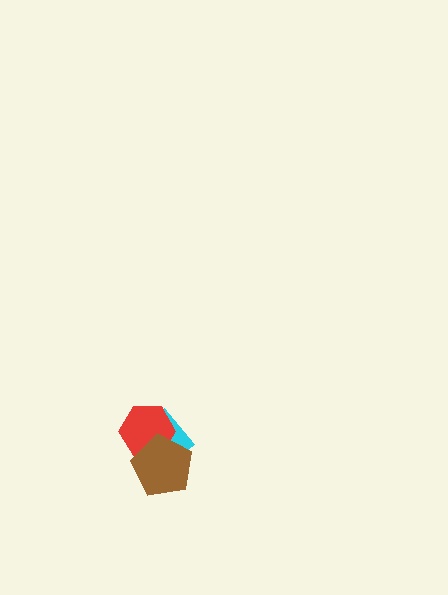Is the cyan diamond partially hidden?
Yes, it is partially covered by another shape.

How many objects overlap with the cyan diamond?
2 objects overlap with the cyan diamond.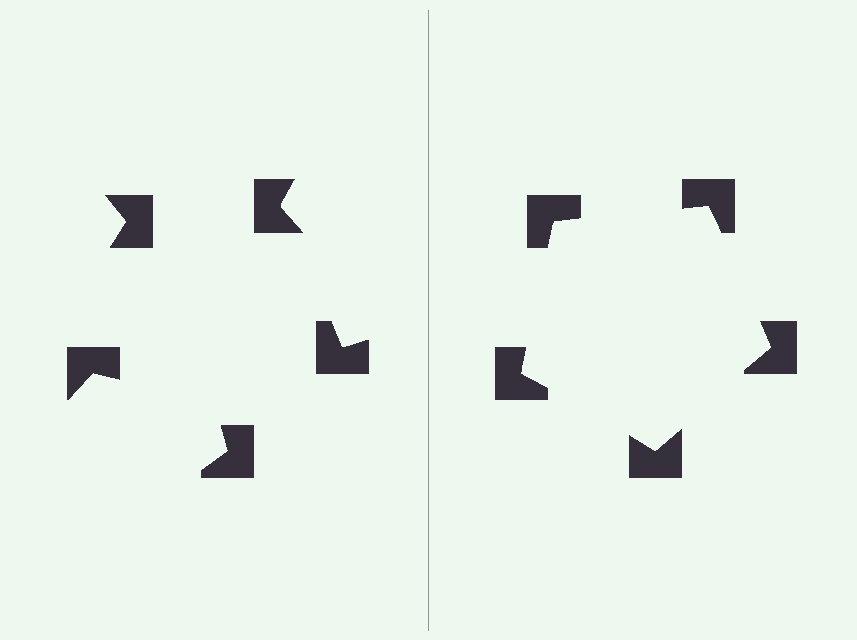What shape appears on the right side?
An illusory pentagon.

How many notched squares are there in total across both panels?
10 — 5 on each side.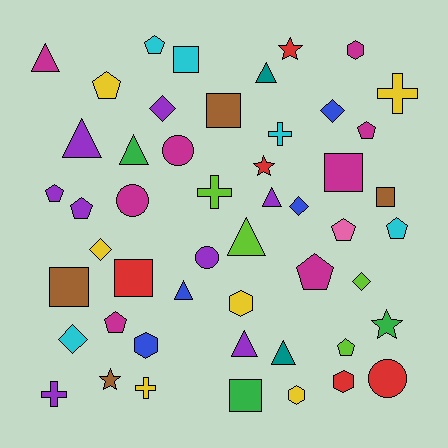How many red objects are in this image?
There are 5 red objects.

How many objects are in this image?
There are 50 objects.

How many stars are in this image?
There are 4 stars.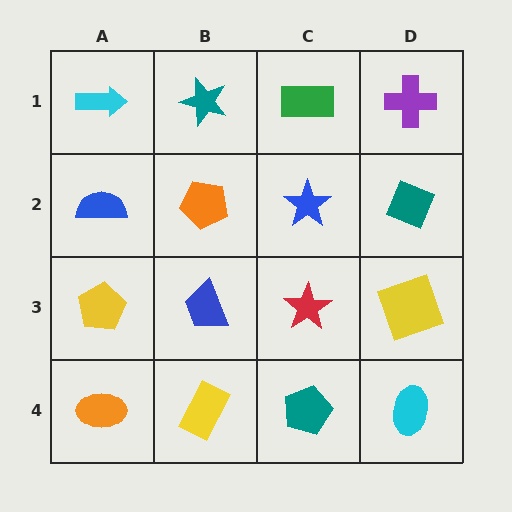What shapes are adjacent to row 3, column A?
A blue semicircle (row 2, column A), an orange ellipse (row 4, column A), a blue trapezoid (row 3, column B).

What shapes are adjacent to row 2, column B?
A teal star (row 1, column B), a blue trapezoid (row 3, column B), a blue semicircle (row 2, column A), a blue star (row 2, column C).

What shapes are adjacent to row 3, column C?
A blue star (row 2, column C), a teal pentagon (row 4, column C), a blue trapezoid (row 3, column B), a yellow square (row 3, column D).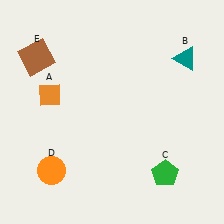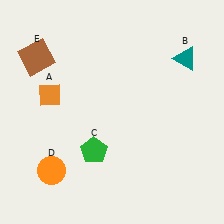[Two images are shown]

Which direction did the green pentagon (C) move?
The green pentagon (C) moved left.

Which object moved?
The green pentagon (C) moved left.